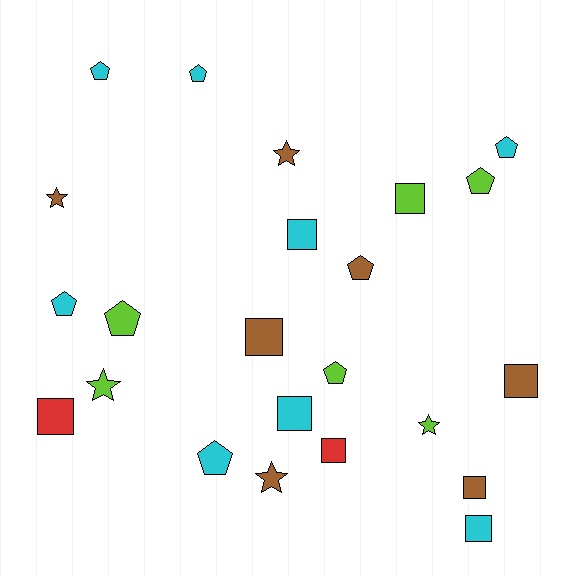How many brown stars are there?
There are 3 brown stars.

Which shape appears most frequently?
Pentagon, with 9 objects.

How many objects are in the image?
There are 23 objects.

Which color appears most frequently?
Cyan, with 8 objects.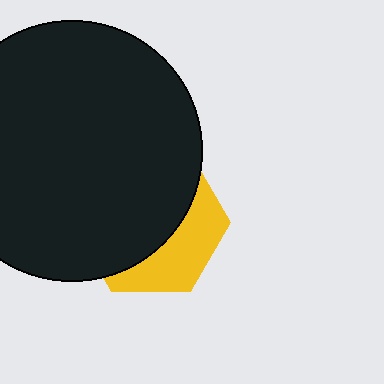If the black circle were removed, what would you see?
You would see the complete yellow hexagon.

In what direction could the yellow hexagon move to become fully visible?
The yellow hexagon could move toward the lower-right. That would shift it out from behind the black circle entirely.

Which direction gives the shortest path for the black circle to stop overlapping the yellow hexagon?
Moving toward the upper-left gives the shortest separation.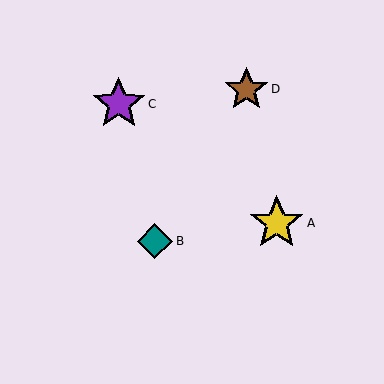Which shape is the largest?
The yellow star (labeled A) is the largest.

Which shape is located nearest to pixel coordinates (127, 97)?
The purple star (labeled C) at (119, 104) is nearest to that location.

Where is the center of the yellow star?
The center of the yellow star is at (277, 223).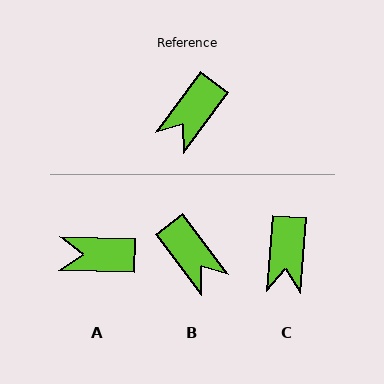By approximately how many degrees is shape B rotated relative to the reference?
Approximately 74 degrees counter-clockwise.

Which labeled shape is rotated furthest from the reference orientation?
B, about 74 degrees away.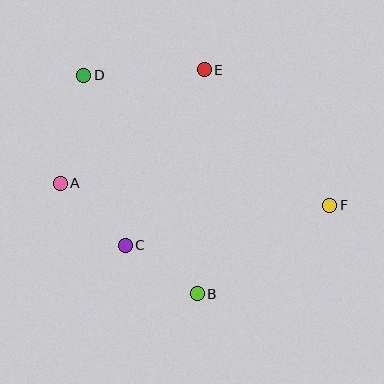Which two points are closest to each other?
Points B and C are closest to each other.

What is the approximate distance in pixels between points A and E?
The distance between A and E is approximately 183 pixels.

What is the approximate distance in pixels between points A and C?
The distance between A and C is approximately 90 pixels.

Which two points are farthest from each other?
Points D and F are farthest from each other.